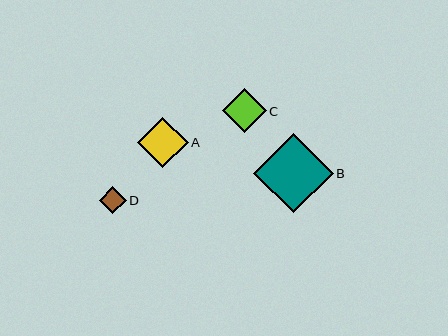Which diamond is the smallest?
Diamond D is the smallest with a size of approximately 27 pixels.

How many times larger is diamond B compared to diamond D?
Diamond B is approximately 2.9 times the size of diamond D.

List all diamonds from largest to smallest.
From largest to smallest: B, A, C, D.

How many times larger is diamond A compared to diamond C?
Diamond A is approximately 1.1 times the size of diamond C.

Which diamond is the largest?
Diamond B is the largest with a size of approximately 79 pixels.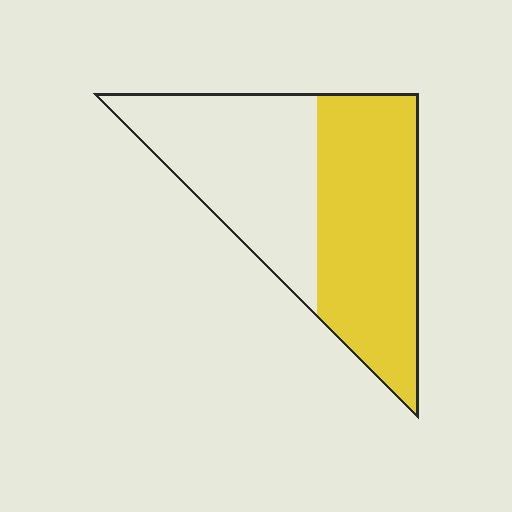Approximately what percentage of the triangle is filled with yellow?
Approximately 55%.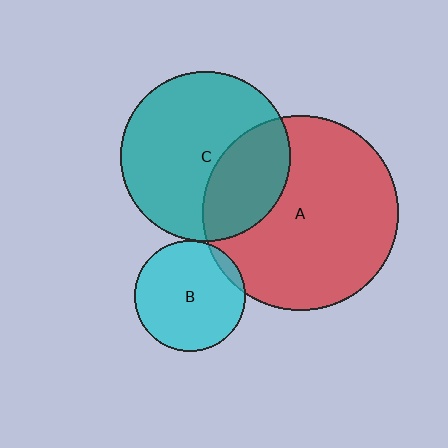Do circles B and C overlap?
Yes.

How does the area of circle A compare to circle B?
Approximately 3.1 times.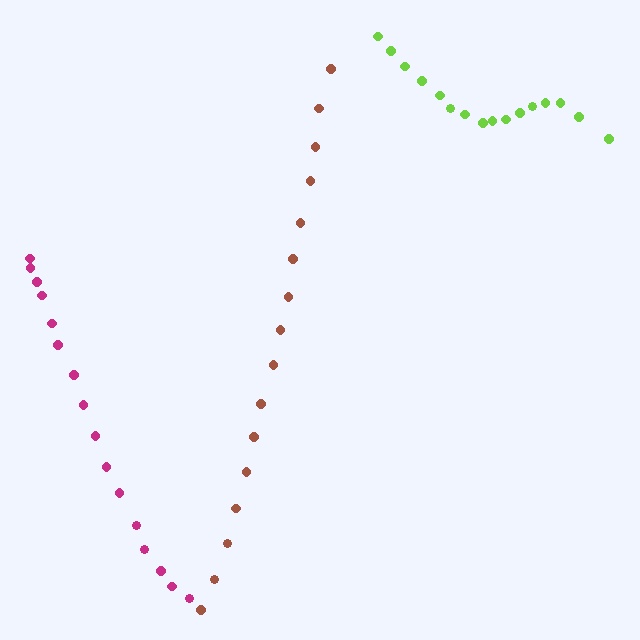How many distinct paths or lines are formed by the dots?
There are 3 distinct paths.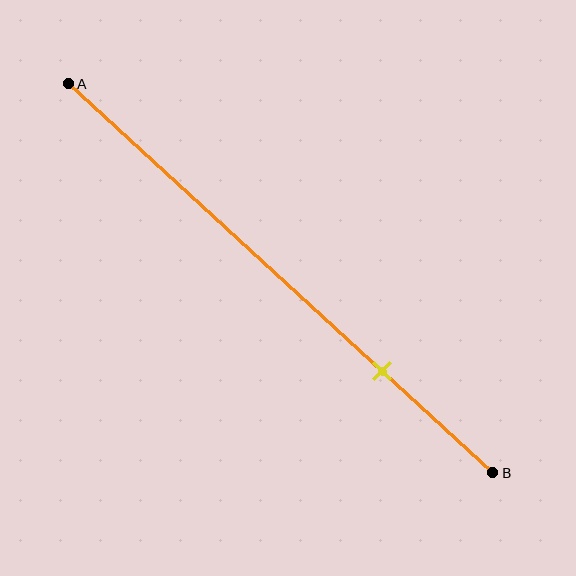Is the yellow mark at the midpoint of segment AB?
No, the mark is at about 75% from A, not at the 50% midpoint.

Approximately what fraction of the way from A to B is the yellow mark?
The yellow mark is approximately 75% of the way from A to B.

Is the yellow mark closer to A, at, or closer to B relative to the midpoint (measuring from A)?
The yellow mark is closer to point B than the midpoint of segment AB.